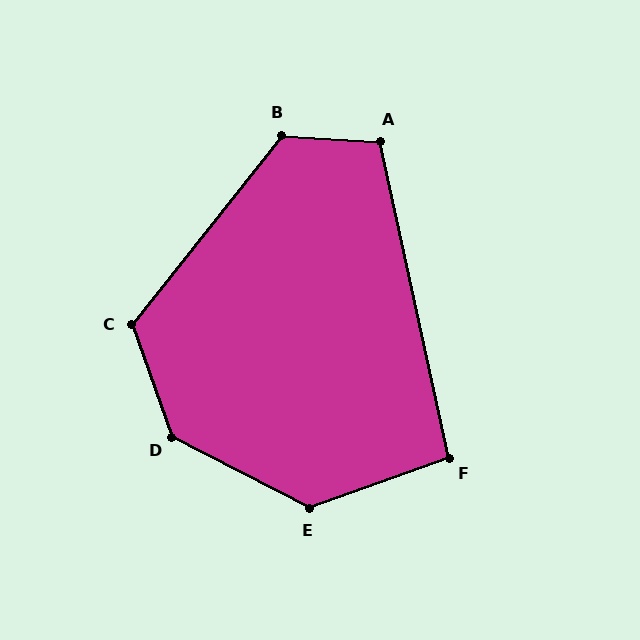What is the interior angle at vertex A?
Approximately 106 degrees (obtuse).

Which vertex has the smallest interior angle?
F, at approximately 98 degrees.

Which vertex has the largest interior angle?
D, at approximately 137 degrees.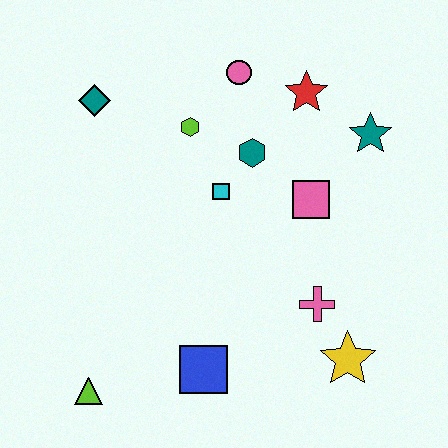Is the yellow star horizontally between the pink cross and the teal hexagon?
No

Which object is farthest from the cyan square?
The lime triangle is farthest from the cyan square.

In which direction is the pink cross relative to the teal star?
The pink cross is below the teal star.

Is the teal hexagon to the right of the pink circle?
Yes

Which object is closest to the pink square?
The teal hexagon is closest to the pink square.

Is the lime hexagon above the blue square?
Yes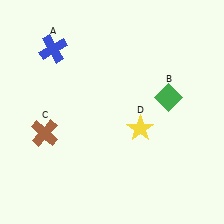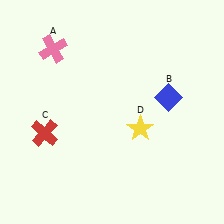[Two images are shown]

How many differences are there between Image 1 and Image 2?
There are 3 differences between the two images.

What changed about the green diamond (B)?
In Image 1, B is green. In Image 2, it changed to blue.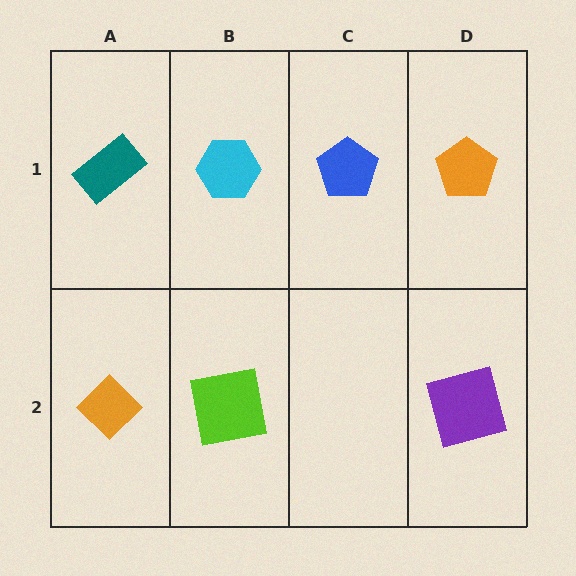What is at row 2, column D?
A purple square.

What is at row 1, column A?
A teal rectangle.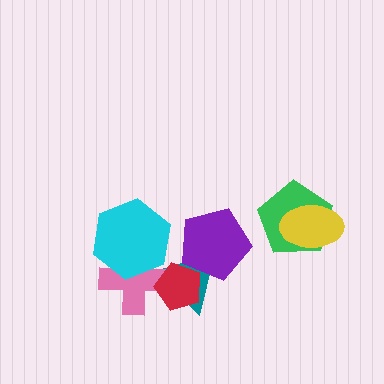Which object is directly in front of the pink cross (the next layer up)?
The red pentagon is directly in front of the pink cross.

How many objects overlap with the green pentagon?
1 object overlaps with the green pentagon.